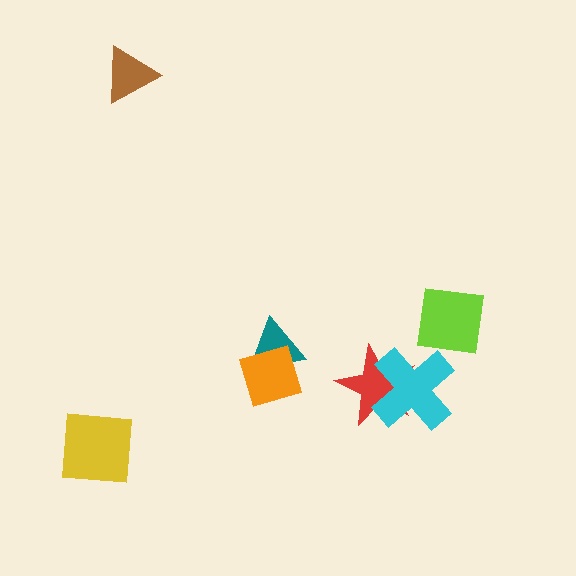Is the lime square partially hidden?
No, no other shape covers it.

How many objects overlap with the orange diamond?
1 object overlaps with the orange diamond.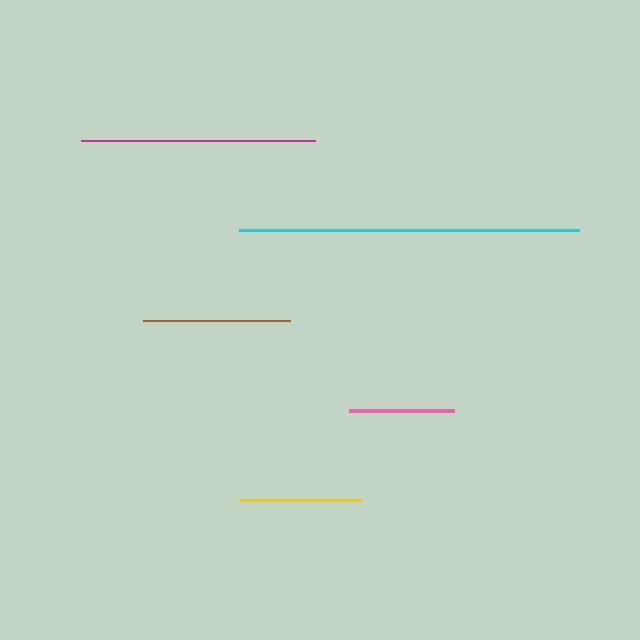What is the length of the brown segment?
The brown segment is approximately 146 pixels long.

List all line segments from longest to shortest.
From longest to shortest: cyan, magenta, brown, yellow, pink.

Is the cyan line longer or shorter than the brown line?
The cyan line is longer than the brown line.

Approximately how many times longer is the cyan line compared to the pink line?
The cyan line is approximately 3.2 times the length of the pink line.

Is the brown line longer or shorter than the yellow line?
The brown line is longer than the yellow line.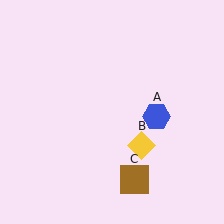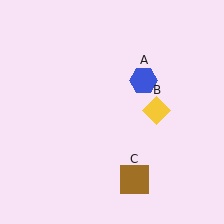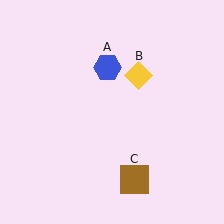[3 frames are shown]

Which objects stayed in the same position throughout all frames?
Brown square (object C) remained stationary.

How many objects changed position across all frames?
2 objects changed position: blue hexagon (object A), yellow diamond (object B).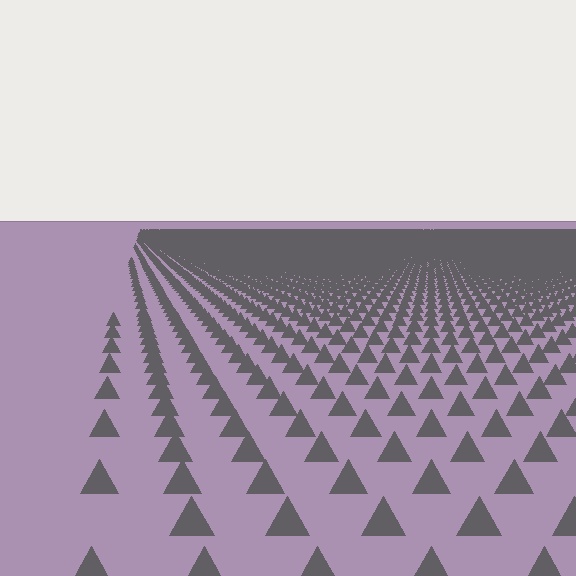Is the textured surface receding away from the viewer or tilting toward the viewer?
The surface is receding away from the viewer. Texture elements get smaller and denser toward the top.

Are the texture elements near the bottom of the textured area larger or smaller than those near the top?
Larger. Near the bottom, elements are closer to the viewer and appear at a bigger on-screen size.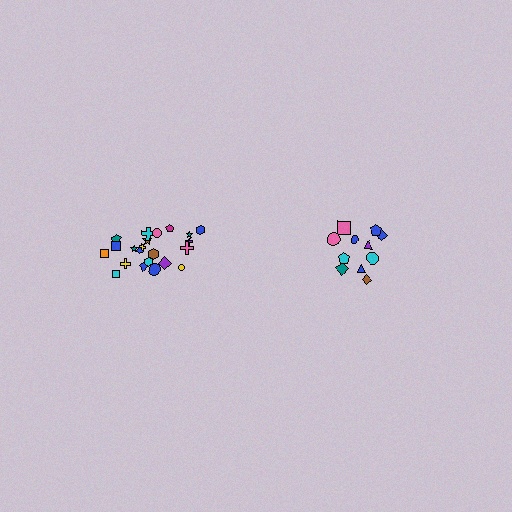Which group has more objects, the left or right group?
The left group.